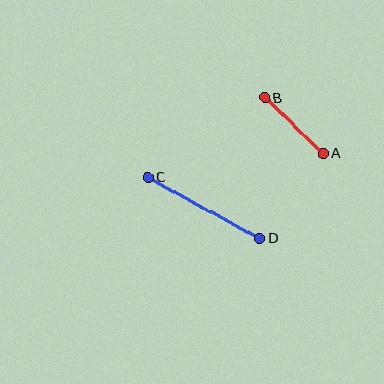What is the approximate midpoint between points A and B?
The midpoint is at approximately (294, 126) pixels.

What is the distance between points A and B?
The distance is approximately 81 pixels.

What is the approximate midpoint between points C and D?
The midpoint is at approximately (204, 208) pixels.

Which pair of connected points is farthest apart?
Points C and D are farthest apart.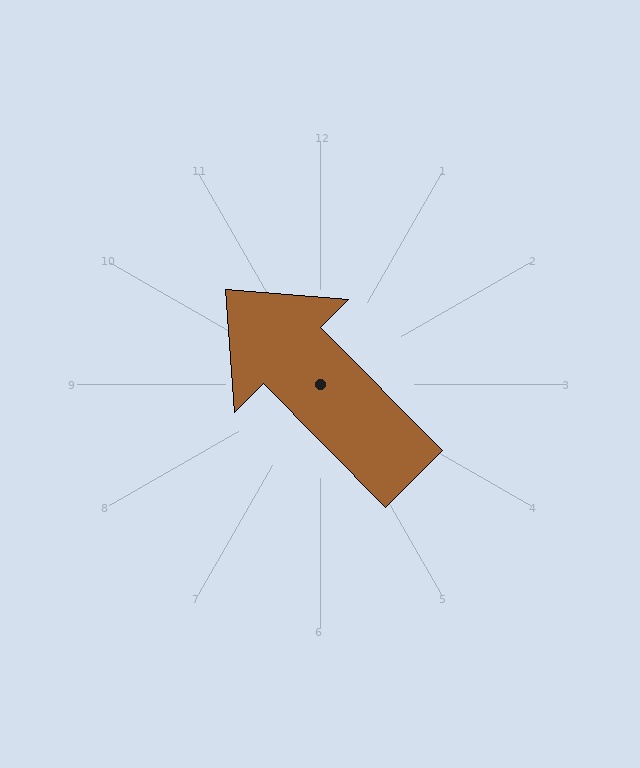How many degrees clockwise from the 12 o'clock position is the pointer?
Approximately 315 degrees.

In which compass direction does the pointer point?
Northwest.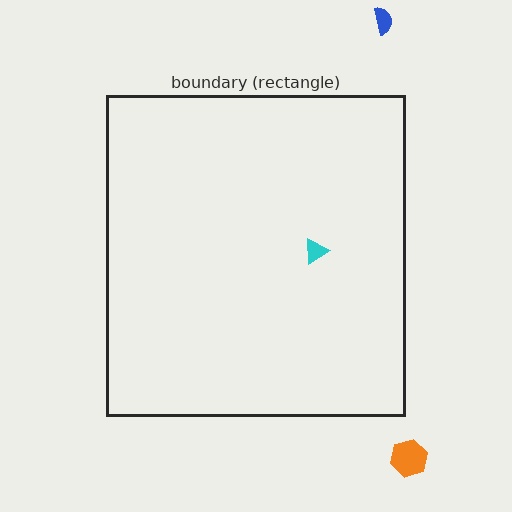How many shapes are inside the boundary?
1 inside, 2 outside.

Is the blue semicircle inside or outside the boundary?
Outside.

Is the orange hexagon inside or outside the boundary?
Outside.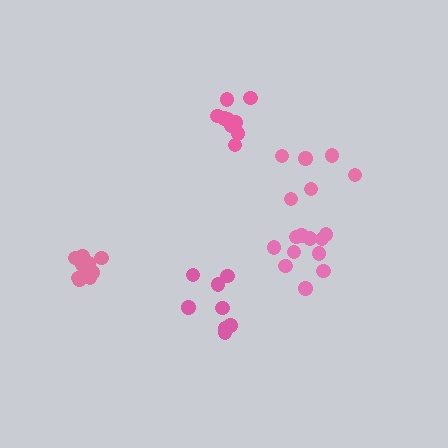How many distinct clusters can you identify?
There are 5 distinct clusters.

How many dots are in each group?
Group 1: 8 dots, Group 2: 11 dots, Group 3: 9 dots, Group 4: 11 dots, Group 5: 6 dots (45 total).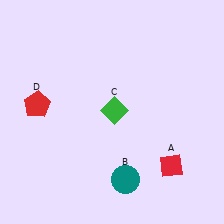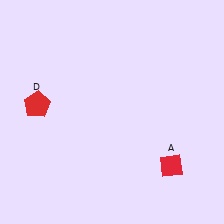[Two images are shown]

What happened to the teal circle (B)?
The teal circle (B) was removed in Image 2. It was in the bottom-right area of Image 1.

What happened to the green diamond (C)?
The green diamond (C) was removed in Image 2. It was in the top-right area of Image 1.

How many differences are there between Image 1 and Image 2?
There are 2 differences between the two images.